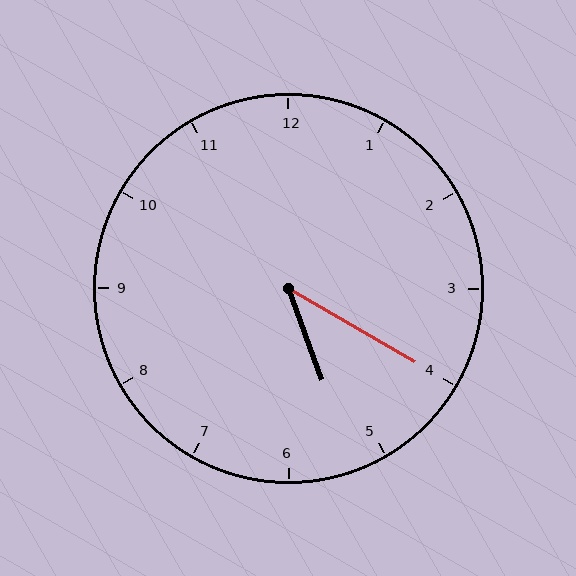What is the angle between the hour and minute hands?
Approximately 40 degrees.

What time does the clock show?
5:20.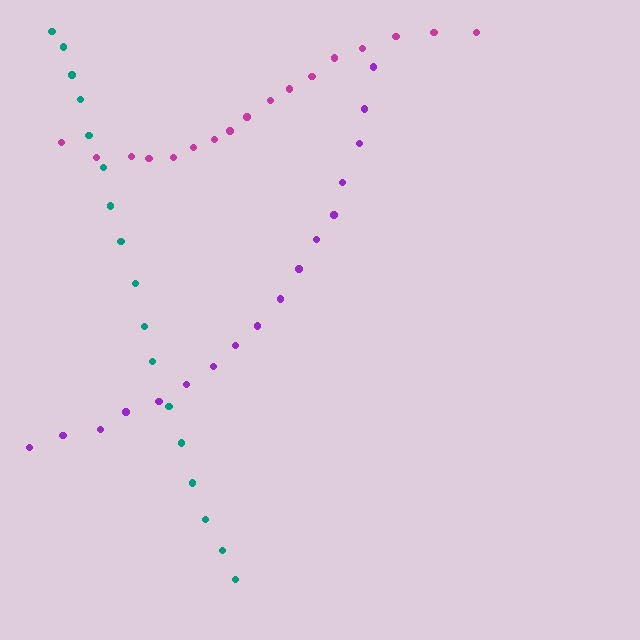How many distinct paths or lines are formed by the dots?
There are 3 distinct paths.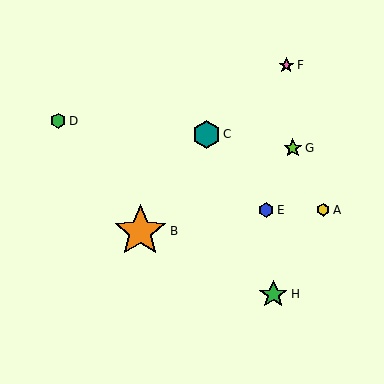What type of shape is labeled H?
Shape H is a green star.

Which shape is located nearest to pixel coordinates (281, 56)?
The pink star (labeled F) at (286, 65) is nearest to that location.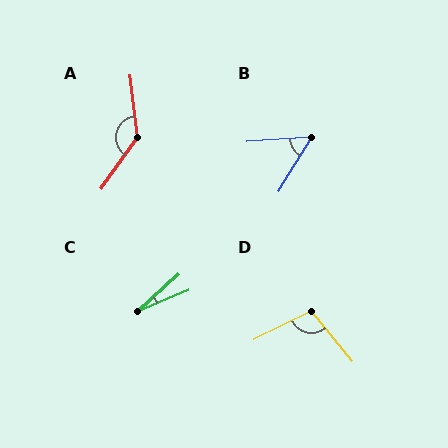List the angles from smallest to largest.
C (19°), B (55°), D (104°), A (138°).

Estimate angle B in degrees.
Approximately 55 degrees.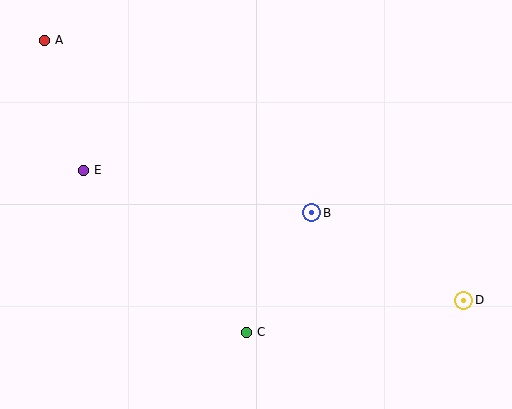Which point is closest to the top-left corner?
Point A is closest to the top-left corner.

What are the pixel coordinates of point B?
Point B is at (312, 213).